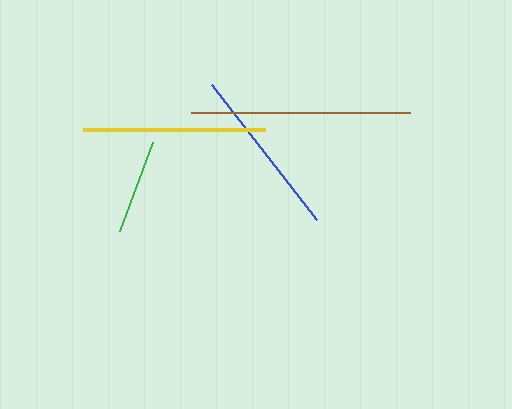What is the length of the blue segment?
The blue segment is approximately 171 pixels long.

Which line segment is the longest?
The brown line is the longest at approximately 219 pixels.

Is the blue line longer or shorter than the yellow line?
The yellow line is longer than the blue line.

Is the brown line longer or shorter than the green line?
The brown line is longer than the green line.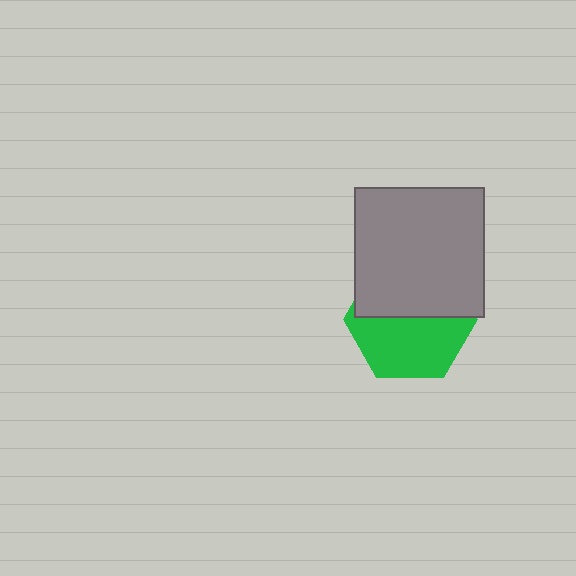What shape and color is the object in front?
The object in front is a gray square.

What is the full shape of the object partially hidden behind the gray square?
The partially hidden object is a green hexagon.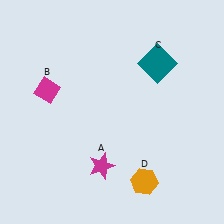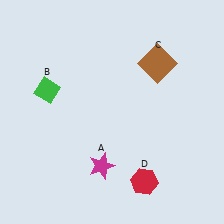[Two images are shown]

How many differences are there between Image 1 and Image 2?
There are 3 differences between the two images.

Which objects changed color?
B changed from magenta to green. C changed from teal to brown. D changed from orange to red.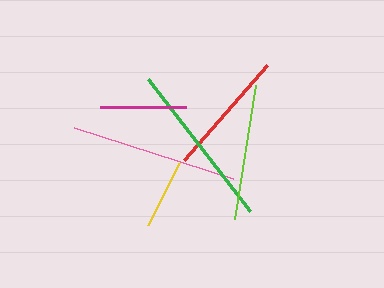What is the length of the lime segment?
The lime segment is approximately 135 pixels long.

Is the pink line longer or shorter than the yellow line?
The pink line is longer than the yellow line.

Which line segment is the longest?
The pink line is the longest at approximately 167 pixels.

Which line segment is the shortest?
The yellow line is the shortest at approximately 69 pixels.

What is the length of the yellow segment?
The yellow segment is approximately 69 pixels long.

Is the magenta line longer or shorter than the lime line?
The lime line is longer than the magenta line.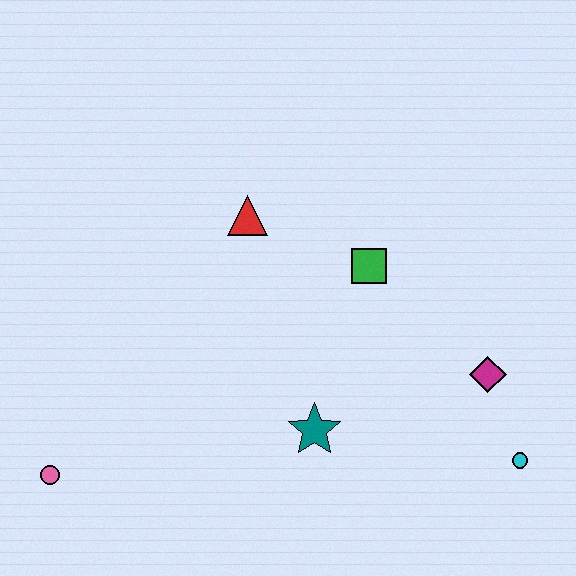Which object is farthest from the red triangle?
The cyan circle is farthest from the red triangle.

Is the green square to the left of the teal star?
No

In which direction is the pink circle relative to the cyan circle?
The pink circle is to the left of the cyan circle.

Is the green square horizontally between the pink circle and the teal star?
No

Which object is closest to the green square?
The red triangle is closest to the green square.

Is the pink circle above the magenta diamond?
No